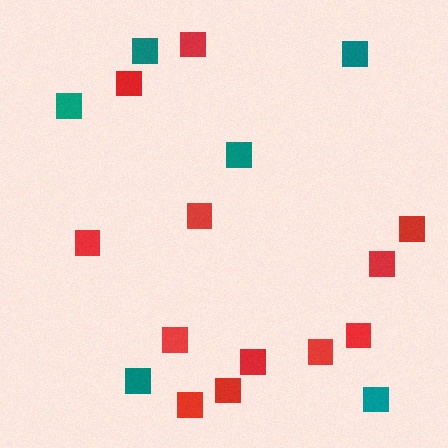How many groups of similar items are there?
There are 2 groups: one group of teal squares (6) and one group of red squares (12).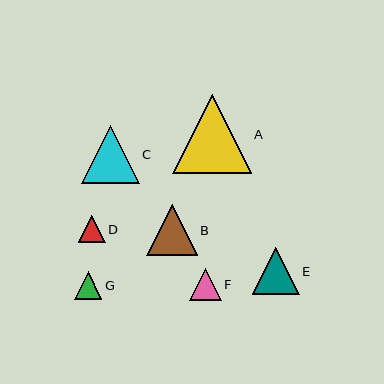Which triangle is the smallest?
Triangle D is the smallest with a size of approximately 27 pixels.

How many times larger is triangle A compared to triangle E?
Triangle A is approximately 1.7 times the size of triangle E.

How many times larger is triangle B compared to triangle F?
Triangle B is approximately 1.6 times the size of triangle F.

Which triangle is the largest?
Triangle A is the largest with a size of approximately 78 pixels.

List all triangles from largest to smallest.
From largest to smallest: A, C, B, E, F, G, D.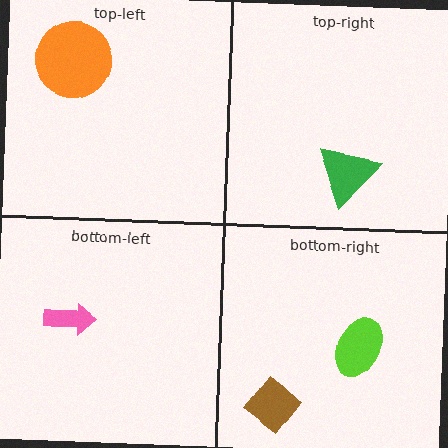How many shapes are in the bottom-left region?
1.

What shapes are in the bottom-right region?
The brown diamond, the lime ellipse.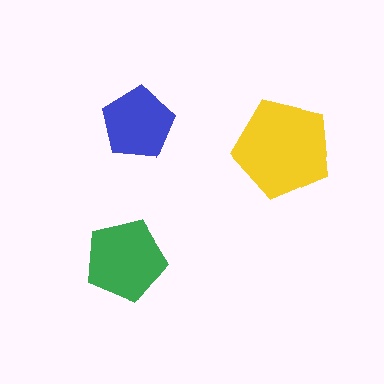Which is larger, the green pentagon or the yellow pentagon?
The yellow one.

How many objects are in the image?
There are 3 objects in the image.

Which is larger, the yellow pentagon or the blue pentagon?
The yellow one.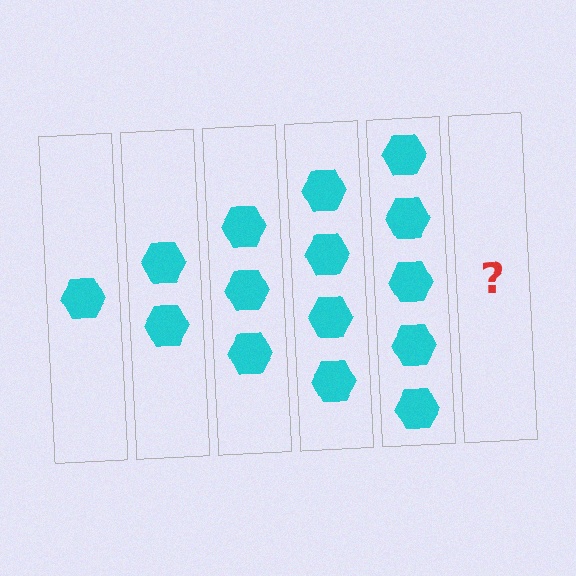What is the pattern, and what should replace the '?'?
The pattern is that each step adds one more hexagon. The '?' should be 6 hexagons.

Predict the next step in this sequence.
The next step is 6 hexagons.